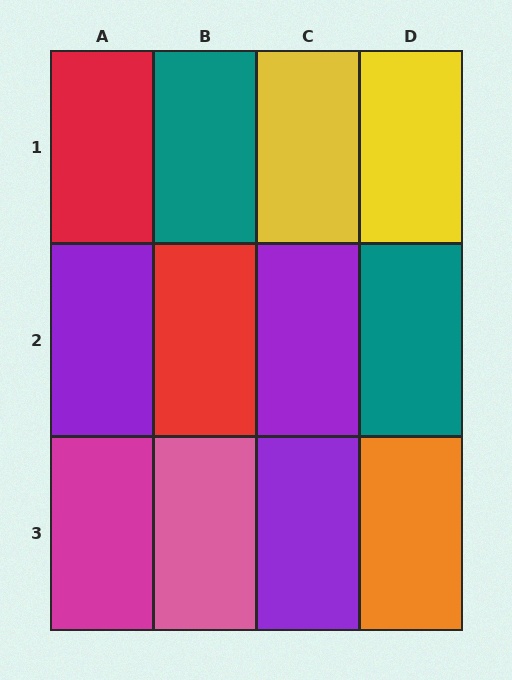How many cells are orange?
1 cell is orange.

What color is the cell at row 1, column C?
Yellow.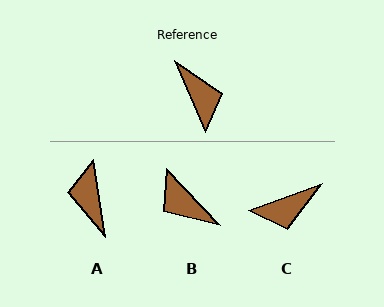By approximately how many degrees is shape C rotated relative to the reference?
Approximately 93 degrees clockwise.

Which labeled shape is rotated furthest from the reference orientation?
A, about 165 degrees away.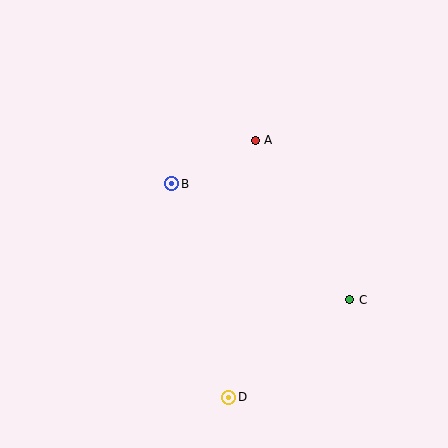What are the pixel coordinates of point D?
Point D is at (229, 397).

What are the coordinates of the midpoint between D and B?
The midpoint between D and B is at (200, 290).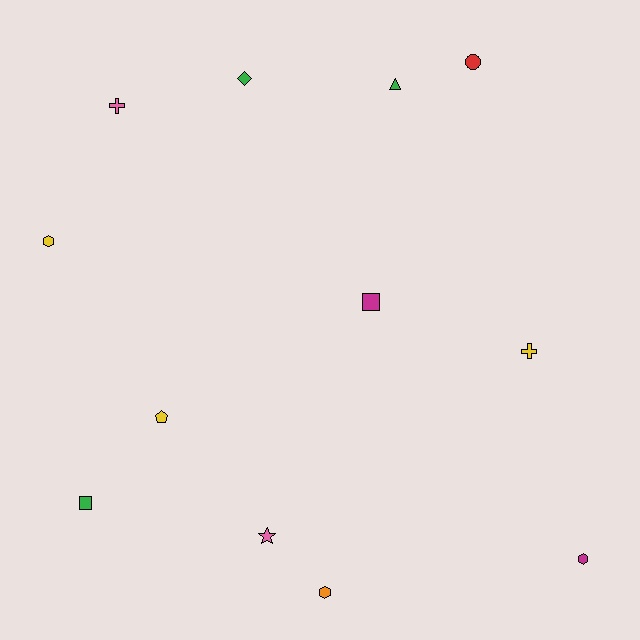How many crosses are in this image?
There are 2 crosses.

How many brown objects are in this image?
There are no brown objects.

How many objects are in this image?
There are 12 objects.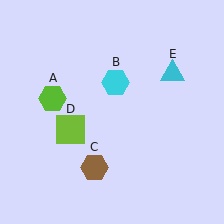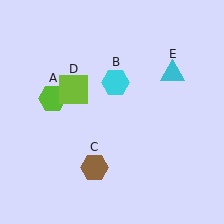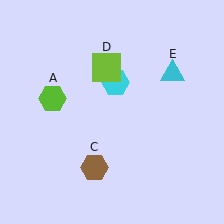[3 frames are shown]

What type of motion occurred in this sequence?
The lime square (object D) rotated clockwise around the center of the scene.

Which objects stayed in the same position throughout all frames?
Lime hexagon (object A) and cyan hexagon (object B) and brown hexagon (object C) and cyan triangle (object E) remained stationary.